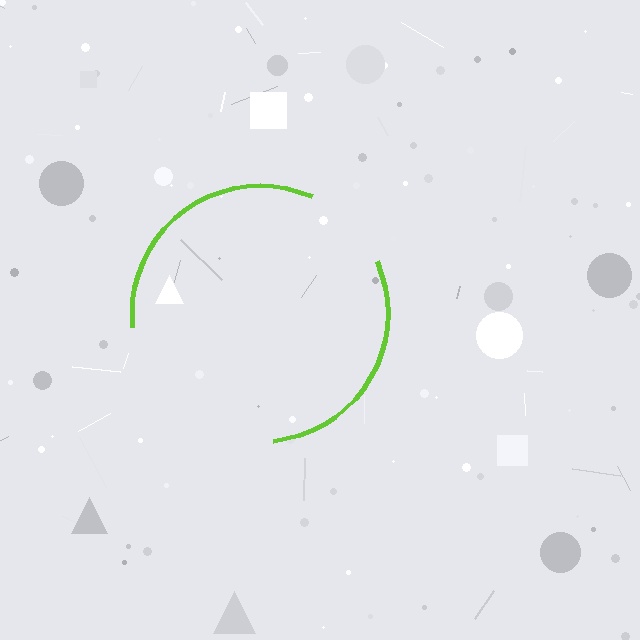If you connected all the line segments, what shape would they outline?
They would outline a circle.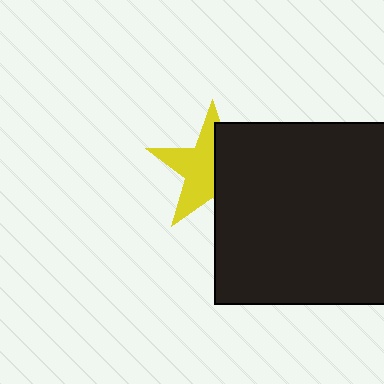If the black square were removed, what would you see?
You would see the complete yellow star.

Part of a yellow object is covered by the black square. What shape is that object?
It is a star.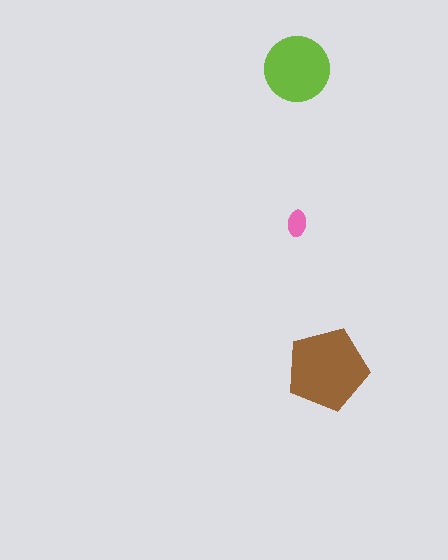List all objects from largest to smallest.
The brown pentagon, the lime circle, the pink ellipse.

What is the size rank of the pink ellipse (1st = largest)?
3rd.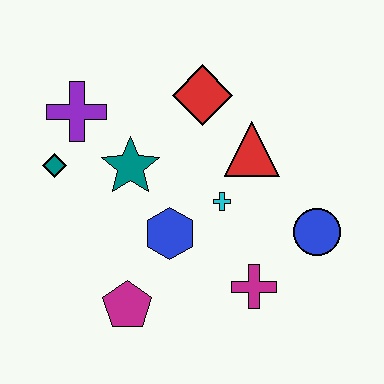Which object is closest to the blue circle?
The magenta cross is closest to the blue circle.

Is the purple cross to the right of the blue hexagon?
No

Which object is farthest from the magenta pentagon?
The red diamond is farthest from the magenta pentagon.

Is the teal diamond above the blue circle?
Yes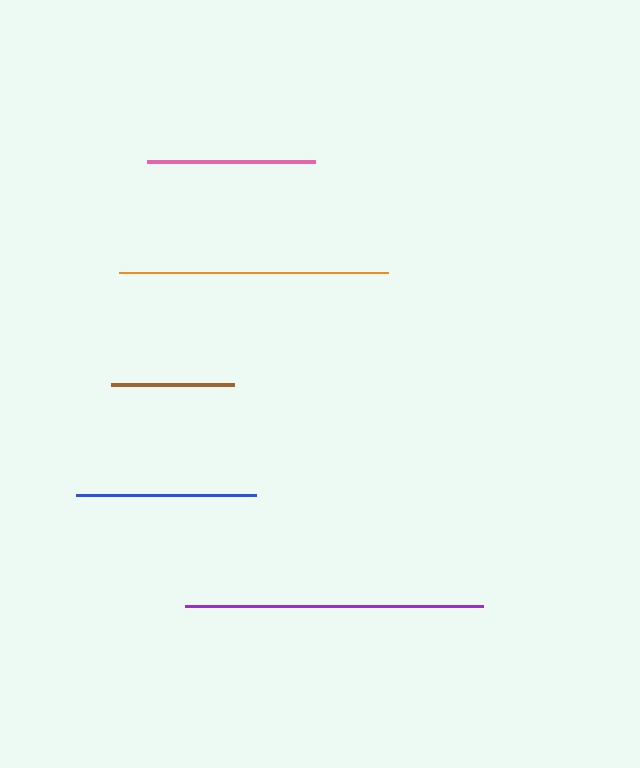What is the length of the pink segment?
The pink segment is approximately 168 pixels long.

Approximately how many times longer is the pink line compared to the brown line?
The pink line is approximately 1.4 times the length of the brown line.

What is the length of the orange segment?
The orange segment is approximately 270 pixels long.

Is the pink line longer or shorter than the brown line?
The pink line is longer than the brown line.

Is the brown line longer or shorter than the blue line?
The blue line is longer than the brown line.